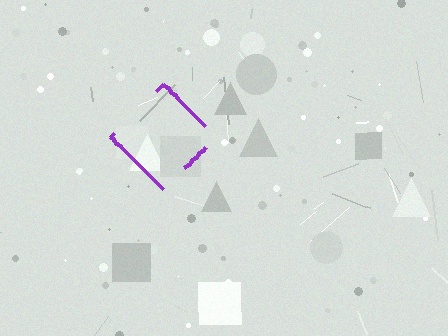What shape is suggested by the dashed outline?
The dashed outline suggests a diamond.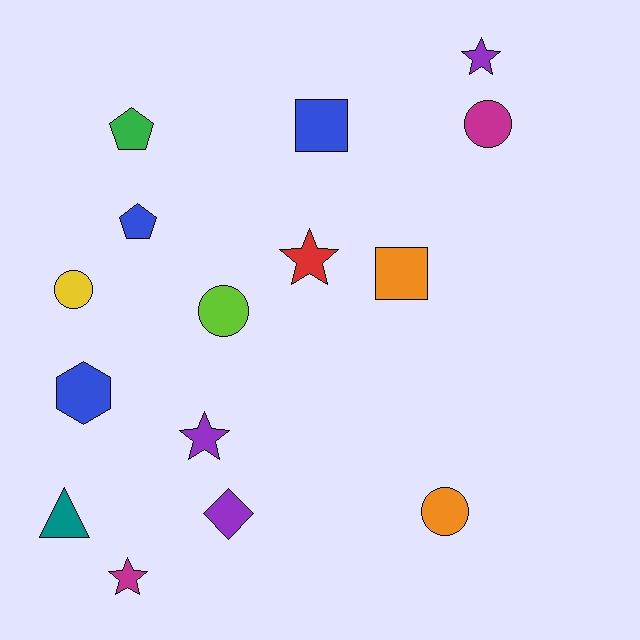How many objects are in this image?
There are 15 objects.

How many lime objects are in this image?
There is 1 lime object.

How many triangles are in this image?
There is 1 triangle.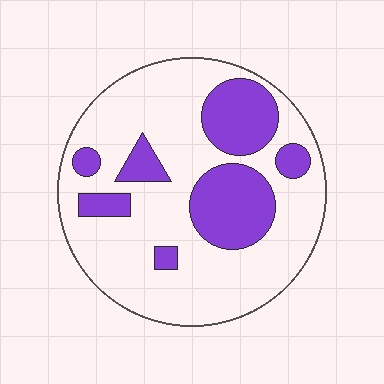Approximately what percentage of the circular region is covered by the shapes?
Approximately 25%.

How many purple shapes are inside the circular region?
7.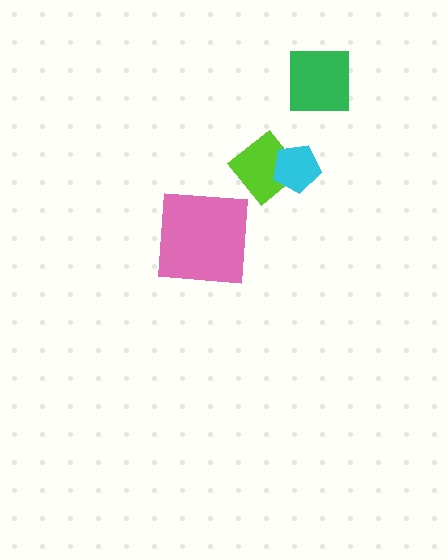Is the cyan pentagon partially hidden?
No, no other shape covers it.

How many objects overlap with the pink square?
0 objects overlap with the pink square.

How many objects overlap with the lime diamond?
1 object overlaps with the lime diamond.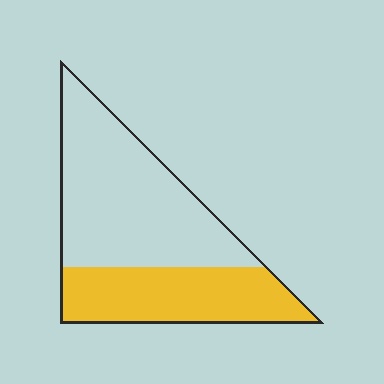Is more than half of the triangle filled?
No.